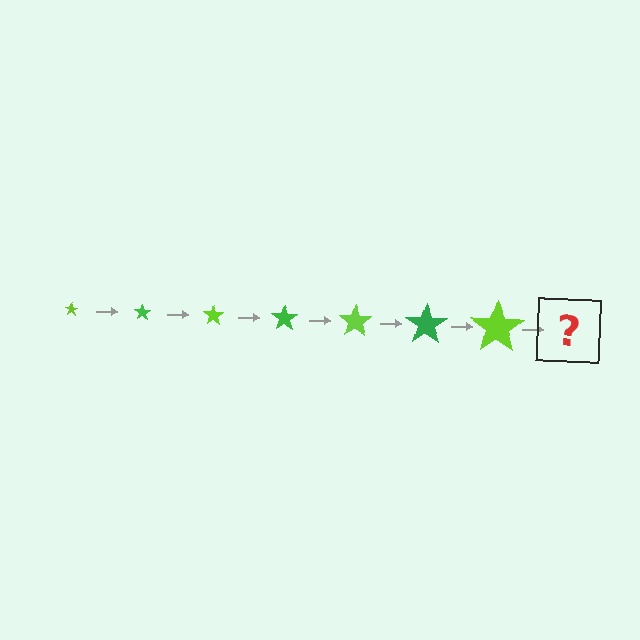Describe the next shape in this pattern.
It should be a green star, larger than the previous one.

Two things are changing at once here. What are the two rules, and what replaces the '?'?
The two rules are that the star grows larger each step and the color cycles through lime and green. The '?' should be a green star, larger than the previous one.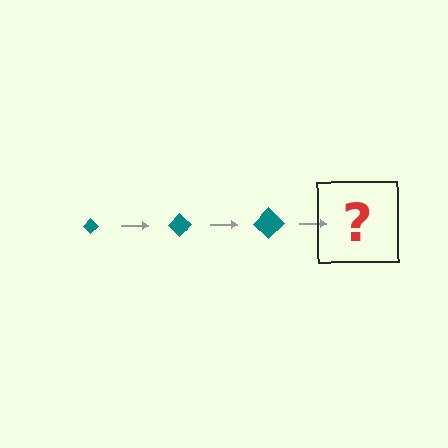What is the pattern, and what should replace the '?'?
The pattern is that the diamond gets progressively larger each step. The '?' should be a teal diamond, larger than the previous one.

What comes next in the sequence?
The next element should be a teal diamond, larger than the previous one.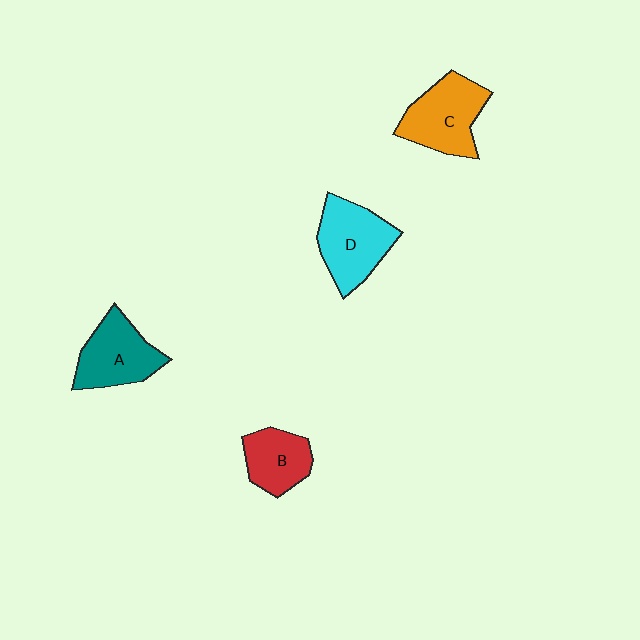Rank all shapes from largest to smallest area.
From largest to smallest: C (orange), D (cyan), A (teal), B (red).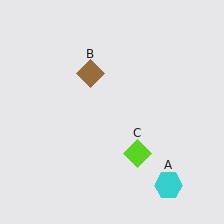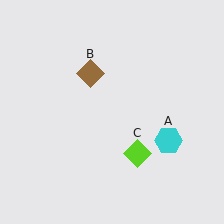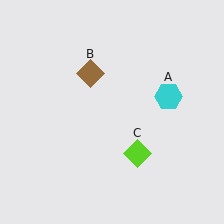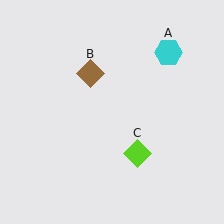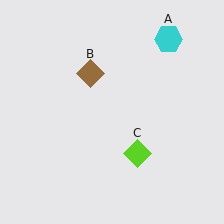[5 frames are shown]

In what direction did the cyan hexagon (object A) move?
The cyan hexagon (object A) moved up.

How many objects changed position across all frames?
1 object changed position: cyan hexagon (object A).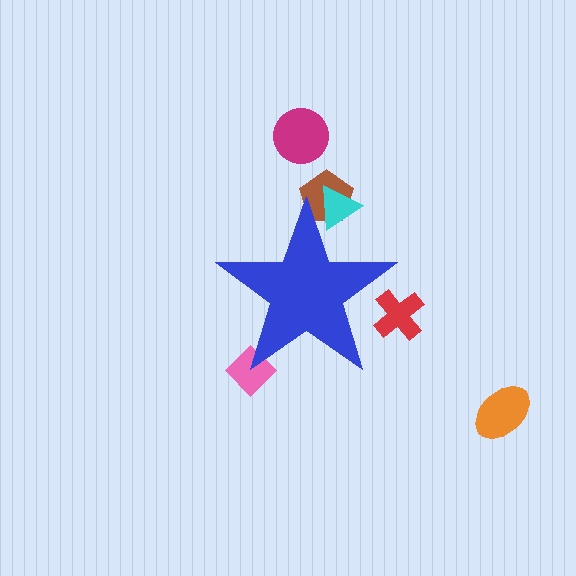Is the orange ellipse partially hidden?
No, the orange ellipse is fully visible.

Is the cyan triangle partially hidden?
Yes, the cyan triangle is partially hidden behind the blue star.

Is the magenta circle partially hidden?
No, the magenta circle is fully visible.